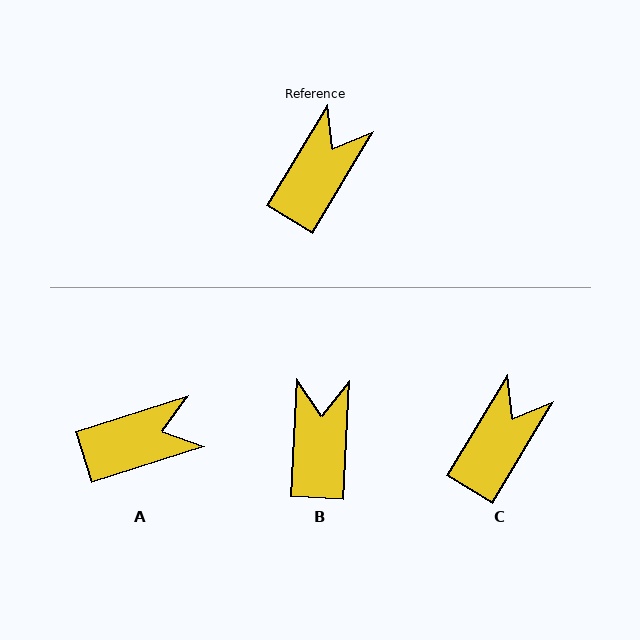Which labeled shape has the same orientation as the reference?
C.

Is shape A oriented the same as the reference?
No, it is off by about 41 degrees.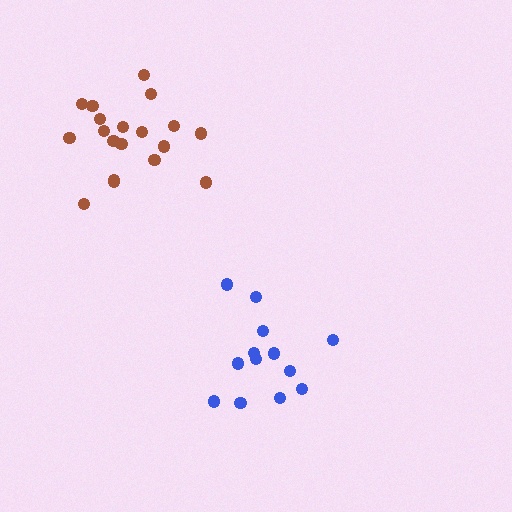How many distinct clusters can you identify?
There are 2 distinct clusters.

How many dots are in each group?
Group 1: 13 dots, Group 2: 19 dots (32 total).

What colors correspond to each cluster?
The clusters are colored: blue, brown.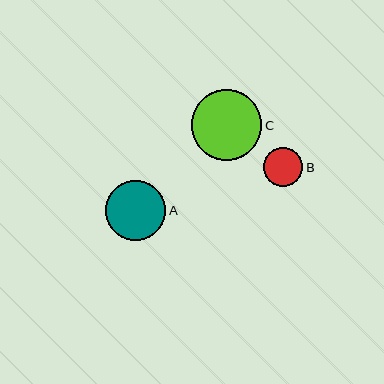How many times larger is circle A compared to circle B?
Circle A is approximately 1.5 times the size of circle B.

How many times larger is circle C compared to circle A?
Circle C is approximately 1.2 times the size of circle A.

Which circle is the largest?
Circle C is the largest with a size of approximately 71 pixels.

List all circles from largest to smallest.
From largest to smallest: C, A, B.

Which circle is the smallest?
Circle B is the smallest with a size of approximately 39 pixels.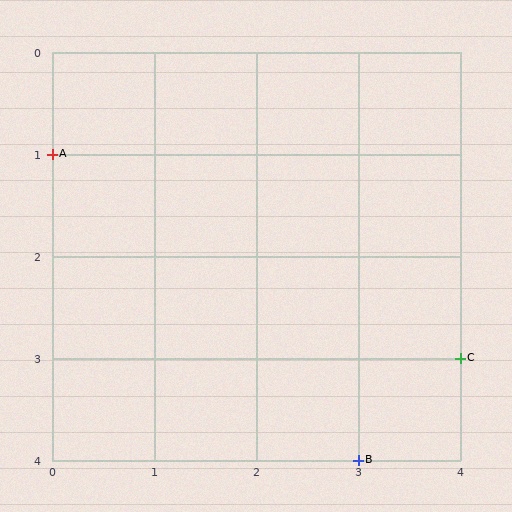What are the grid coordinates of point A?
Point A is at grid coordinates (0, 1).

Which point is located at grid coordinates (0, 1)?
Point A is at (0, 1).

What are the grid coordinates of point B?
Point B is at grid coordinates (3, 4).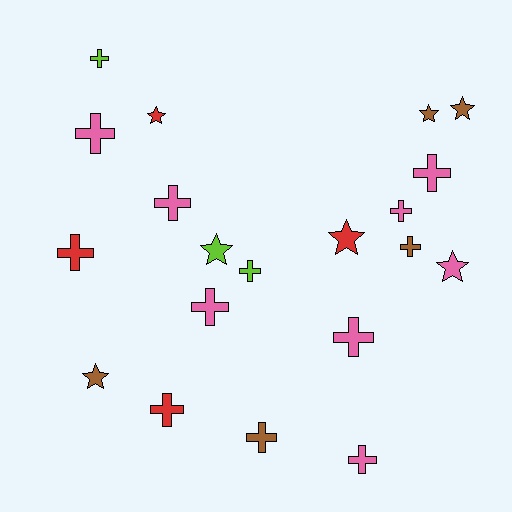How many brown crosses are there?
There are 2 brown crosses.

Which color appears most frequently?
Pink, with 8 objects.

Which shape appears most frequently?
Cross, with 13 objects.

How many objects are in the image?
There are 20 objects.